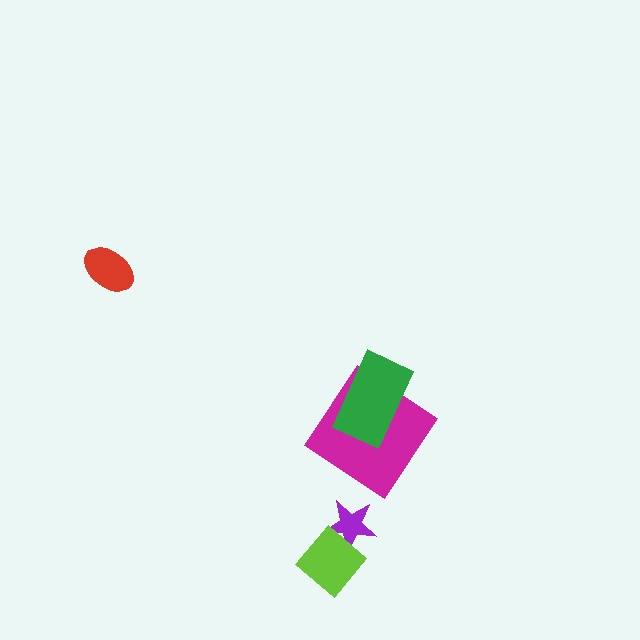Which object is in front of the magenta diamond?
The green rectangle is in front of the magenta diamond.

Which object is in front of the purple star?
The lime diamond is in front of the purple star.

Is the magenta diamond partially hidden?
Yes, it is partially covered by another shape.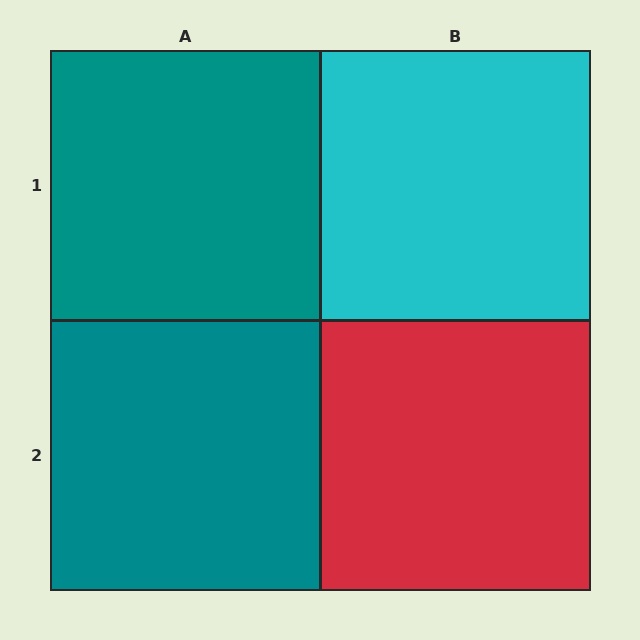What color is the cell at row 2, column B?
Red.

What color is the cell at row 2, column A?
Teal.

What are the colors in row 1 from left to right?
Teal, cyan.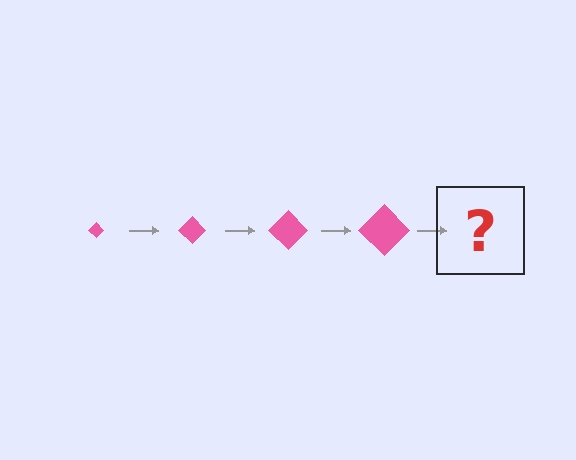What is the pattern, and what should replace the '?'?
The pattern is that the diamond gets progressively larger each step. The '?' should be a pink diamond, larger than the previous one.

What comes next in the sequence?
The next element should be a pink diamond, larger than the previous one.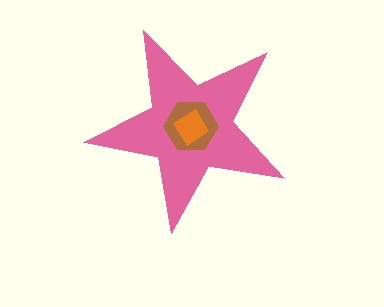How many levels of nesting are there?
3.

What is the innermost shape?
The orange diamond.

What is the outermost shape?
The pink star.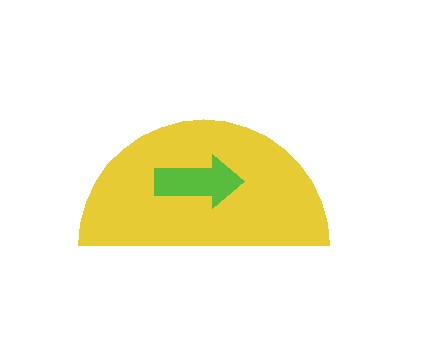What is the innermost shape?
The lime arrow.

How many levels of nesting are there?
2.